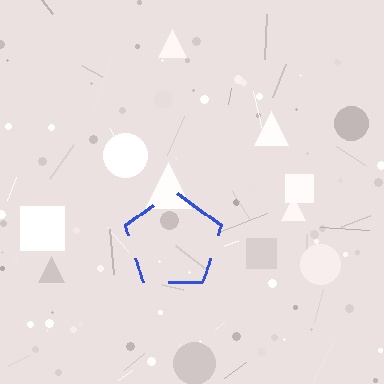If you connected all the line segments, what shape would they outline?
They would outline a pentagon.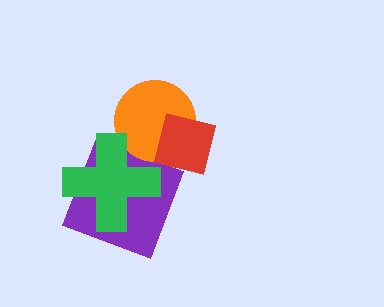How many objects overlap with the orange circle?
2 objects overlap with the orange circle.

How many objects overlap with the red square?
1 object overlaps with the red square.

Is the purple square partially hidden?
Yes, it is partially covered by another shape.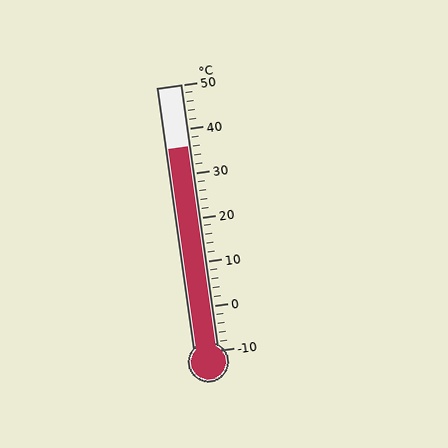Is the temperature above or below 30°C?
The temperature is above 30°C.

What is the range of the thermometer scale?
The thermometer scale ranges from -10°C to 50°C.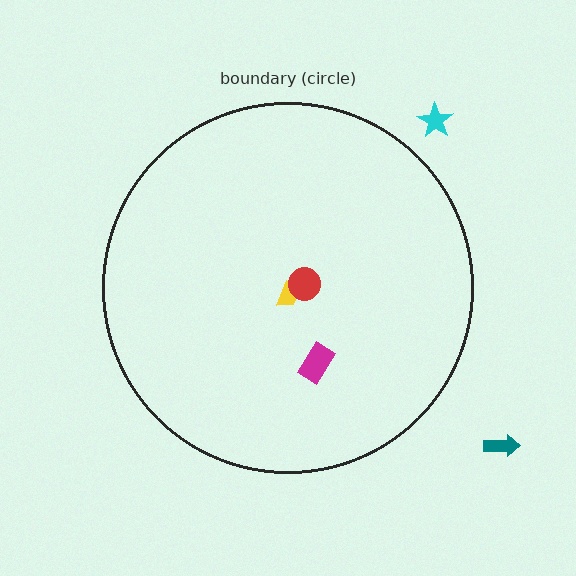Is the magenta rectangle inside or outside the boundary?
Inside.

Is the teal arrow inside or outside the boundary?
Outside.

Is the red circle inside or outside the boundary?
Inside.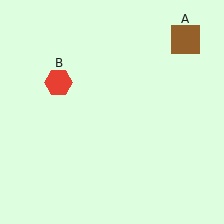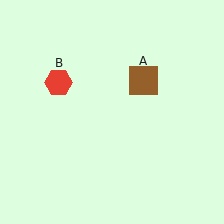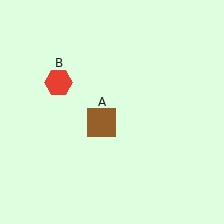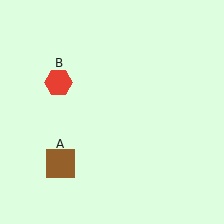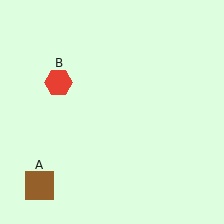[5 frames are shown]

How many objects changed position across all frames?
1 object changed position: brown square (object A).